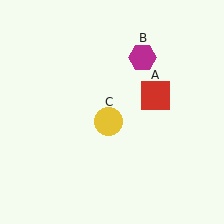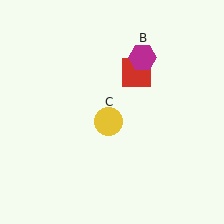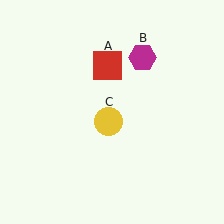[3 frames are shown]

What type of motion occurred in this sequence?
The red square (object A) rotated counterclockwise around the center of the scene.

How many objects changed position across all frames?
1 object changed position: red square (object A).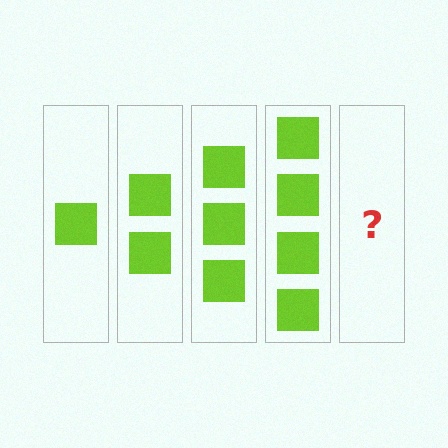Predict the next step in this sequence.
The next step is 5 squares.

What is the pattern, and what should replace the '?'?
The pattern is that each step adds one more square. The '?' should be 5 squares.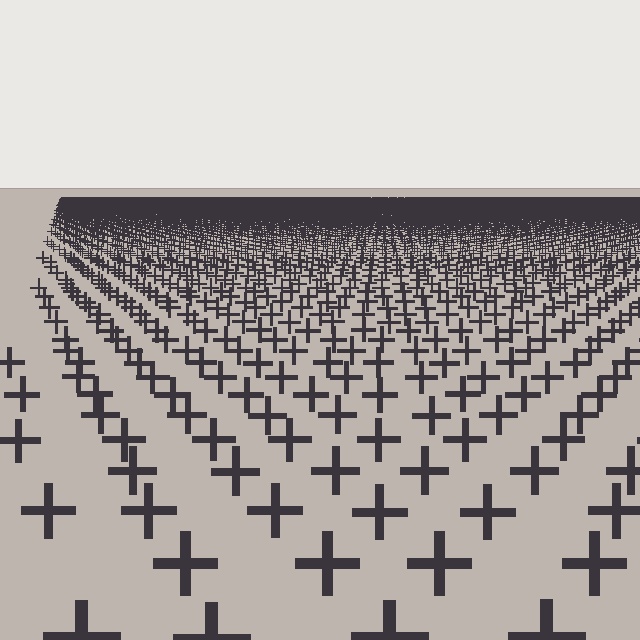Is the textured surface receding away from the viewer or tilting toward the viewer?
The surface is receding away from the viewer. Texture elements get smaller and denser toward the top.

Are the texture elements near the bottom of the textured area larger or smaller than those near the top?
Larger. Near the bottom, elements are closer to the viewer and appear at a bigger on-screen size.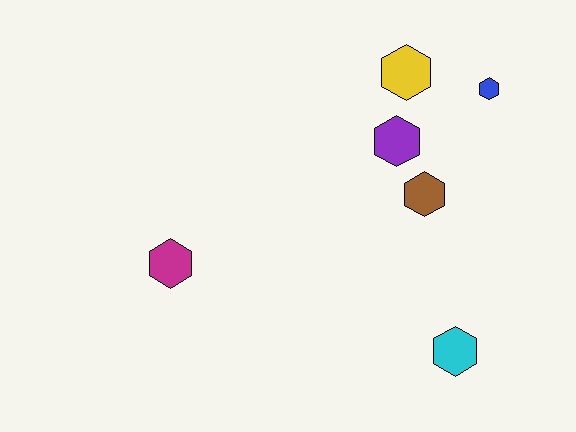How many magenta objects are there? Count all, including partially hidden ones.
There is 1 magenta object.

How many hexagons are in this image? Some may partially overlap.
There are 6 hexagons.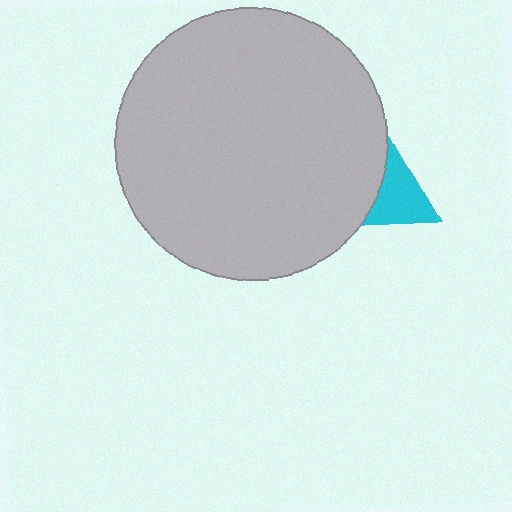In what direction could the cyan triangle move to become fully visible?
The cyan triangle could move right. That would shift it out from behind the light gray circle entirely.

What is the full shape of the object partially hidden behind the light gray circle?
The partially hidden object is a cyan triangle.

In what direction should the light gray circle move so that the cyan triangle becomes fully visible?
The light gray circle should move left. That is the shortest direction to clear the overlap and leave the cyan triangle fully visible.